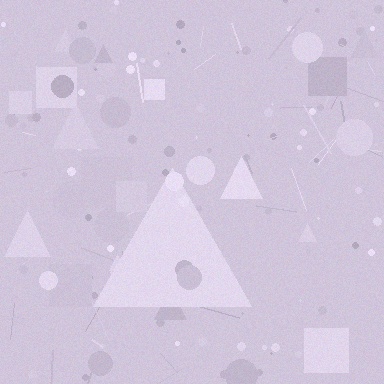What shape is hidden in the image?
A triangle is hidden in the image.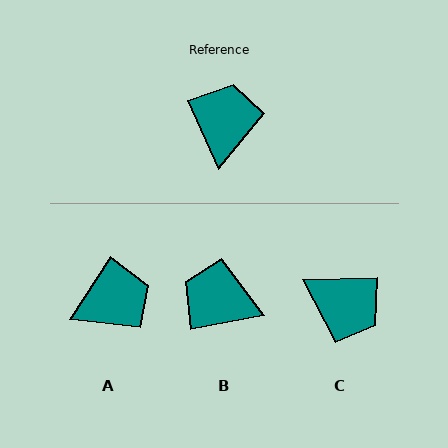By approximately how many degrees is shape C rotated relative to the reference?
Approximately 113 degrees clockwise.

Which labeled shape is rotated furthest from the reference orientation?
C, about 113 degrees away.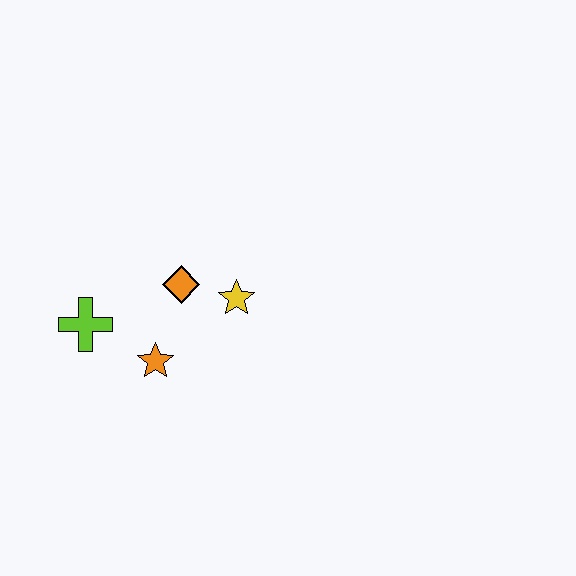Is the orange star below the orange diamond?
Yes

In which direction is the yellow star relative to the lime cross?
The yellow star is to the right of the lime cross.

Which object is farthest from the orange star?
The yellow star is farthest from the orange star.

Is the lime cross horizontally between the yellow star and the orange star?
No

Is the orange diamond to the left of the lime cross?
No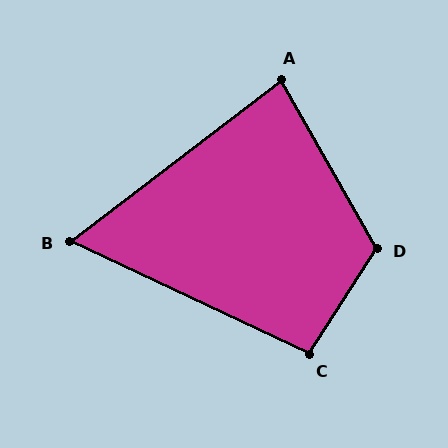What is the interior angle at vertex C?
Approximately 98 degrees (obtuse).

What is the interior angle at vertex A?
Approximately 82 degrees (acute).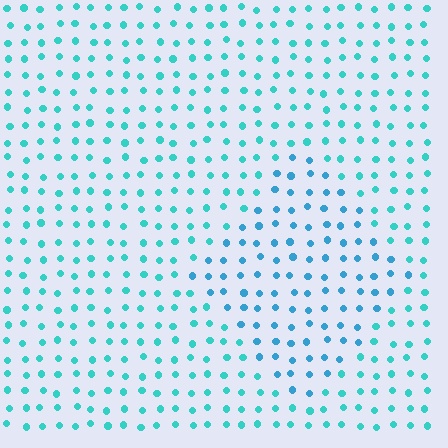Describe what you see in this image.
The image is filled with small cyan elements in a uniform arrangement. A diamond-shaped region is visible where the elements are tinted to a slightly different hue, forming a subtle color boundary.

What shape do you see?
I see a diamond.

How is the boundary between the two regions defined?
The boundary is defined purely by a slight shift in hue (about 23 degrees). Spacing, size, and orientation are identical on both sides.